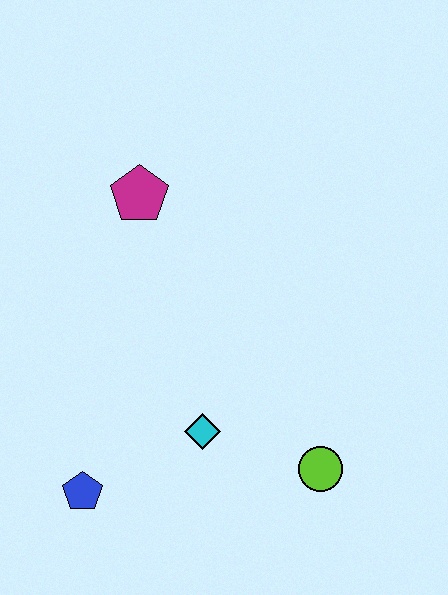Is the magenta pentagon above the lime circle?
Yes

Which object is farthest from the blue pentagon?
The magenta pentagon is farthest from the blue pentagon.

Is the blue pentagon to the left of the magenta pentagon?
Yes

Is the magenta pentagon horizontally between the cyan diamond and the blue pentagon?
Yes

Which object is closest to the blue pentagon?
The cyan diamond is closest to the blue pentagon.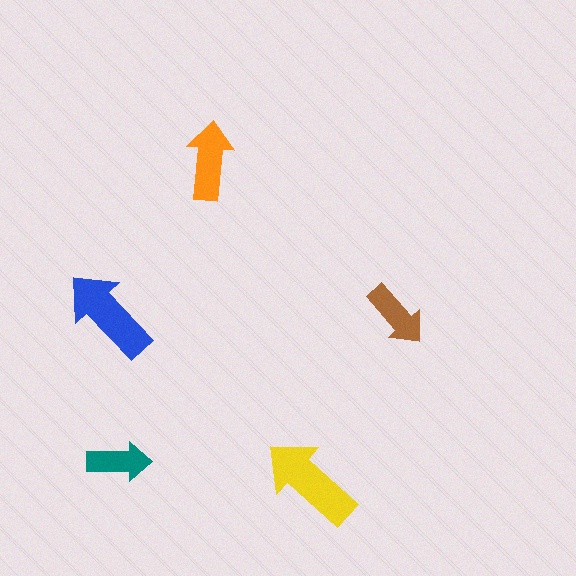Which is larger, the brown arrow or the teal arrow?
The brown one.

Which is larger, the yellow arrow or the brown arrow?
The yellow one.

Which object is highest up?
The orange arrow is topmost.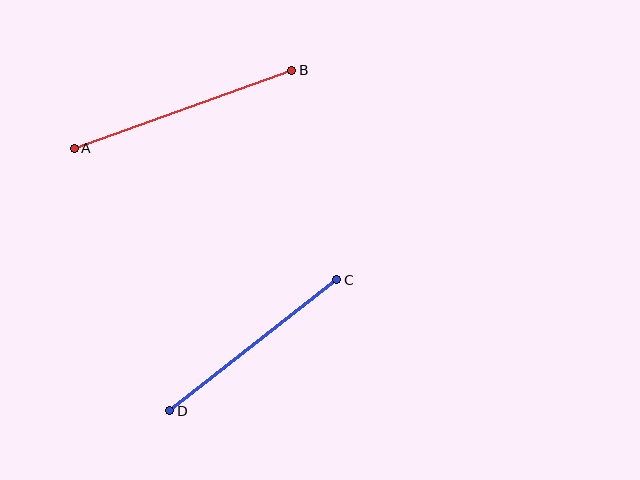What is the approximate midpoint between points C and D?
The midpoint is at approximately (253, 345) pixels.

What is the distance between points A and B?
The distance is approximately 231 pixels.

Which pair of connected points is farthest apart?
Points A and B are farthest apart.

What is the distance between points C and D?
The distance is approximately 212 pixels.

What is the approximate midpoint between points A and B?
The midpoint is at approximately (183, 109) pixels.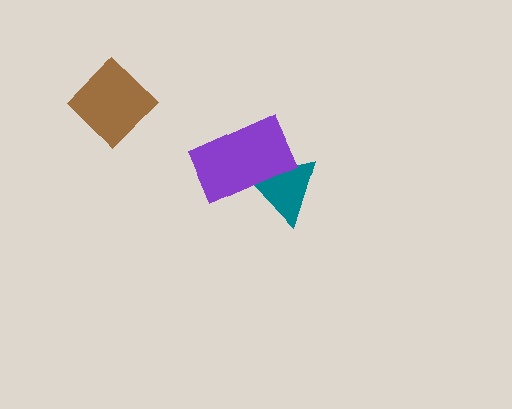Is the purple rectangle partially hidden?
No, no other shape covers it.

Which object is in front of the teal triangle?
The purple rectangle is in front of the teal triangle.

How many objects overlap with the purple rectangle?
1 object overlaps with the purple rectangle.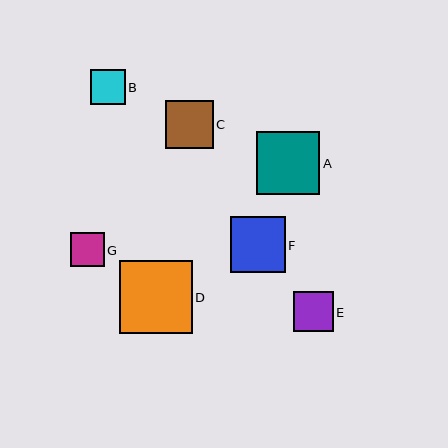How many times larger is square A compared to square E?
Square A is approximately 1.6 times the size of square E.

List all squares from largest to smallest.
From largest to smallest: D, A, F, C, E, B, G.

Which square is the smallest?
Square G is the smallest with a size of approximately 34 pixels.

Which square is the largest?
Square D is the largest with a size of approximately 73 pixels.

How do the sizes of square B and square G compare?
Square B and square G are approximately the same size.